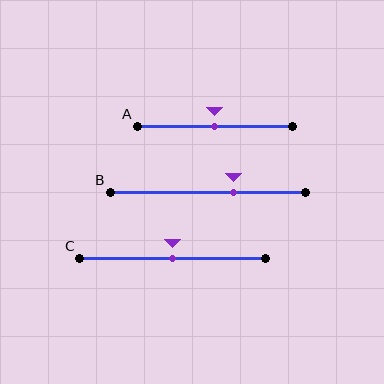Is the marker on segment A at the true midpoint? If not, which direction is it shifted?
Yes, the marker on segment A is at the true midpoint.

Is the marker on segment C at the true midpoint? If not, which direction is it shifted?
Yes, the marker on segment C is at the true midpoint.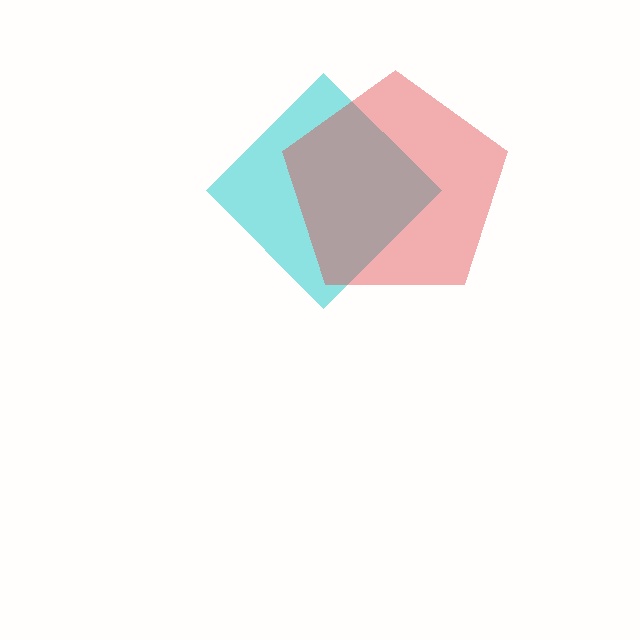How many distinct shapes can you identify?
There are 2 distinct shapes: a cyan diamond, a red pentagon.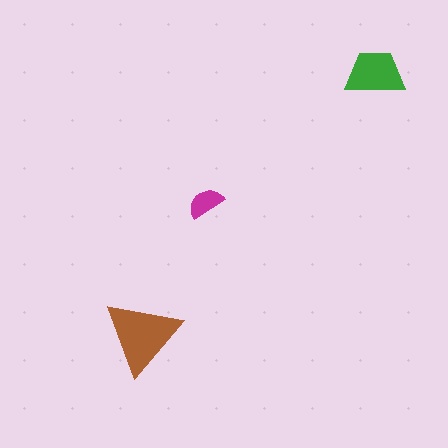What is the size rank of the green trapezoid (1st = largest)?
2nd.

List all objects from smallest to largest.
The magenta semicircle, the green trapezoid, the brown triangle.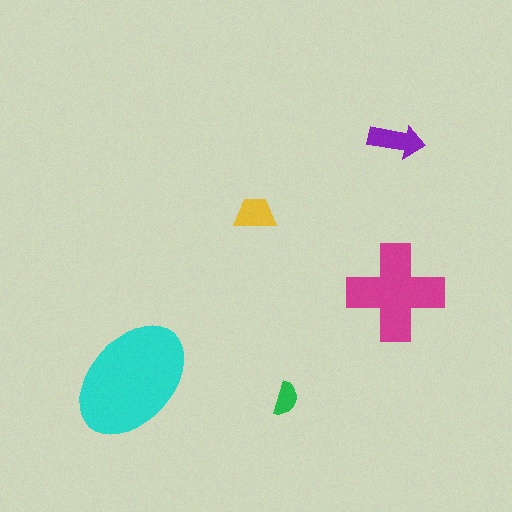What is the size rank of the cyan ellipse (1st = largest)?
1st.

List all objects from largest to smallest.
The cyan ellipse, the magenta cross, the purple arrow, the yellow trapezoid, the green semicircle.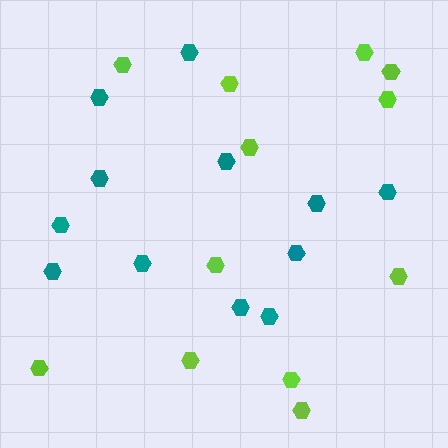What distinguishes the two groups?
There are 2 groups: one group of teal hexagons (12) and one group of lime hexagons (12).